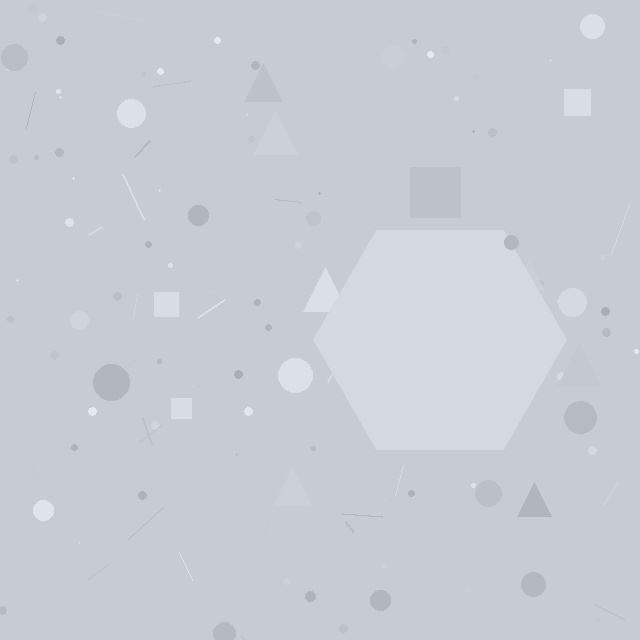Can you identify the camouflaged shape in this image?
The camouflaged shape is a hexagon.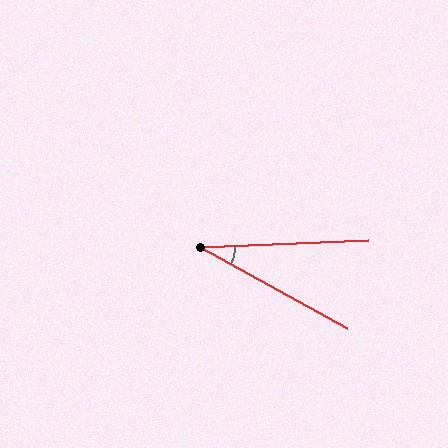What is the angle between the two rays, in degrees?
Approximately 31 degrees.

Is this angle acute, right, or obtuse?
It is acute.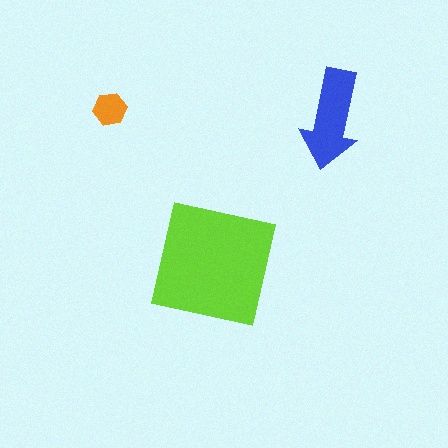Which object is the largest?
The lime square.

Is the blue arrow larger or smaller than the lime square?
Smaller.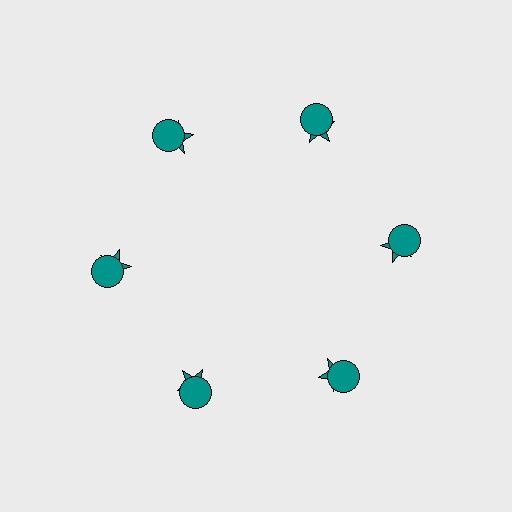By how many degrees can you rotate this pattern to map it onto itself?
The pattern maps onto itself every 60 degrees of rotation.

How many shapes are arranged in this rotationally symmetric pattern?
There are 12 shapes, arranged in 6 groups of 2.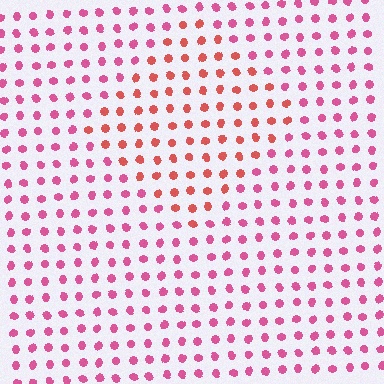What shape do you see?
I see a diamond.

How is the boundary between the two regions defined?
The boundary is defined purely by a slight shift in hue (about 31 degrees). Spacing, size, and orientation are identical on both sides.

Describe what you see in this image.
The image is filled with small pink elements in a uniform arrangement. A diamond-shaped region is visible where the elements are tinted to a slightly different hue, forming a subtle color boundary.